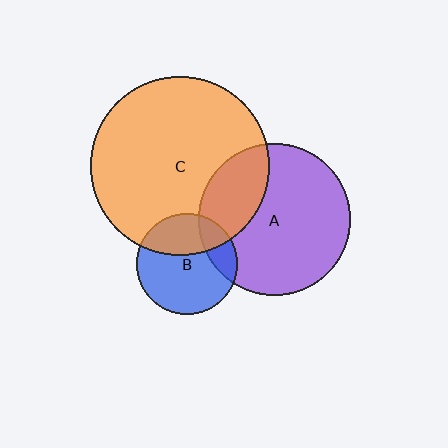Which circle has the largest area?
Circle C (orange).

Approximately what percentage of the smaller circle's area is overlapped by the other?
Approximately 20%.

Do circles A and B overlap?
Yes.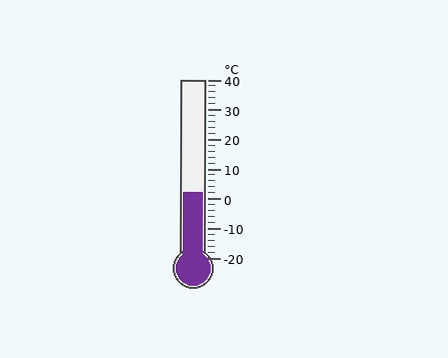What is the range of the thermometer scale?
The thermometer scale ranges from -20°C to 40°C.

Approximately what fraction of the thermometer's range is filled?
The thermometer is filled to approximately 35% of its range.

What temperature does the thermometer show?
The thermometer shows approximately 2°C.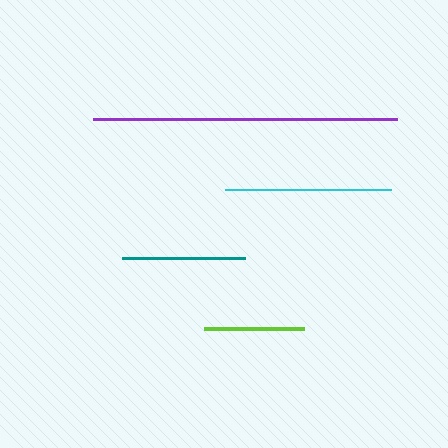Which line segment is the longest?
The purple line is the longest at approximately 303 pixels.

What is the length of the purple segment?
The purple segment is approximately 303 pixels long.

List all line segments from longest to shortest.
From longest to shortest: purple, cyan, teal, lime.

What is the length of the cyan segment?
The cyan segment is approximately 166 pixels long.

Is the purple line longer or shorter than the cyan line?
The purple line is longer than the cyan line.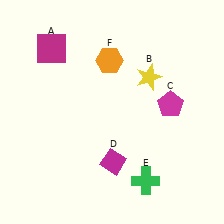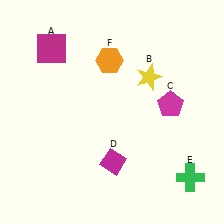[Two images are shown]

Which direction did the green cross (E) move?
The green cross (E) moved right.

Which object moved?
The green cross (E) moved right.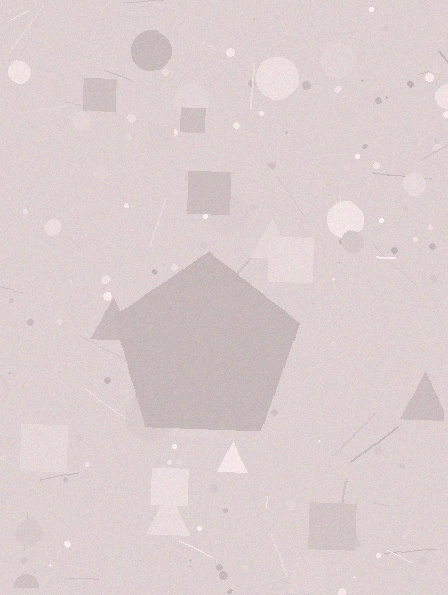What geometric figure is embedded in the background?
A pentagon is embedded in the background.